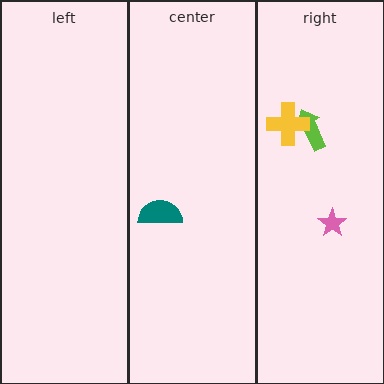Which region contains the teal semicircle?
The center region.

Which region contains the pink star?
The right region.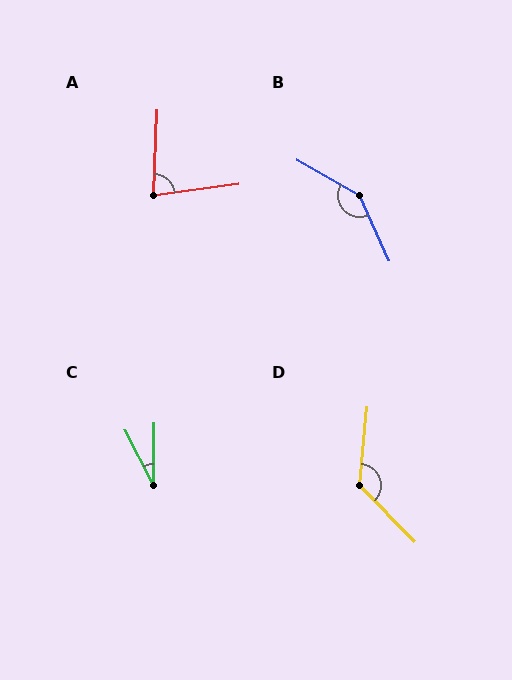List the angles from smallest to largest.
C (27°), A (80°), D (130°), B (144°).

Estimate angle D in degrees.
Approximately 130 degrees.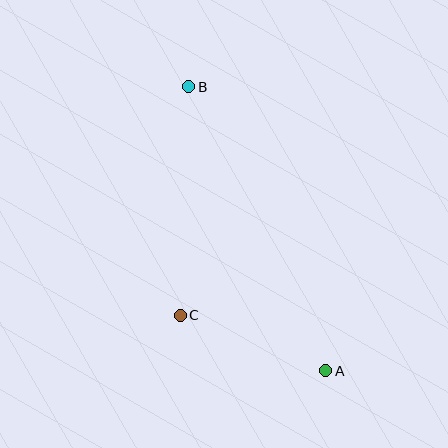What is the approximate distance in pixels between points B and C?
The distance between B and C is approximately 228 pixels.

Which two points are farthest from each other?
Points A and B are farthest from each other.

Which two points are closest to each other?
Points A and C are closest to each other.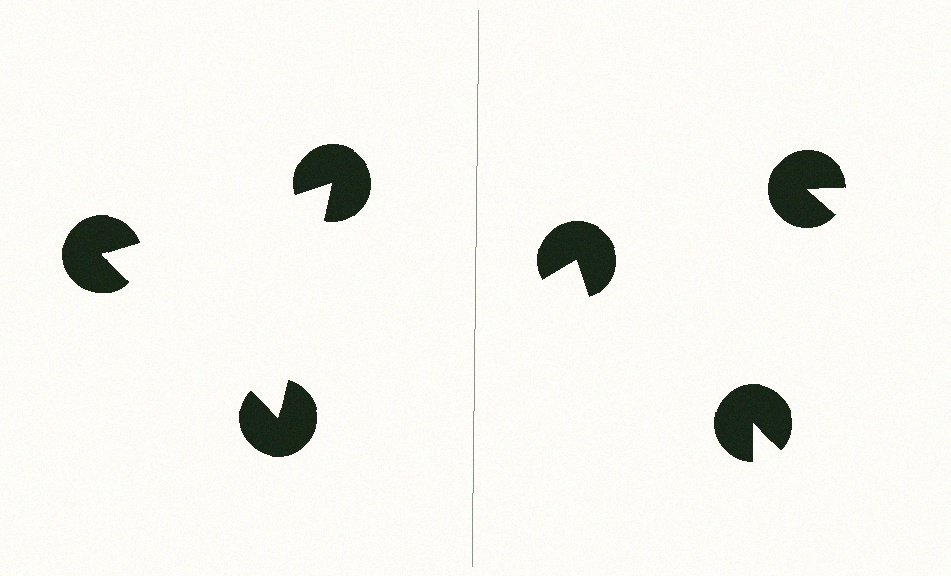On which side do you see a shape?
An illusory triangle appears on the left side. On the right side the wedge cuts are rotated, so no coherent shape forms.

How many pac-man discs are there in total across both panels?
6 — 3 on each side.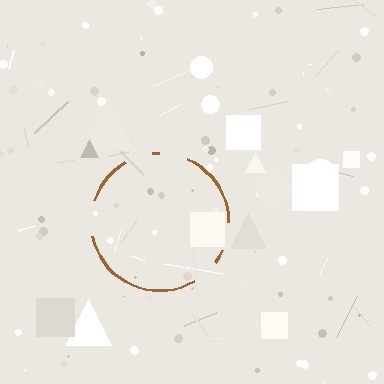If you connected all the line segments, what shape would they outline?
They would outline a circle.